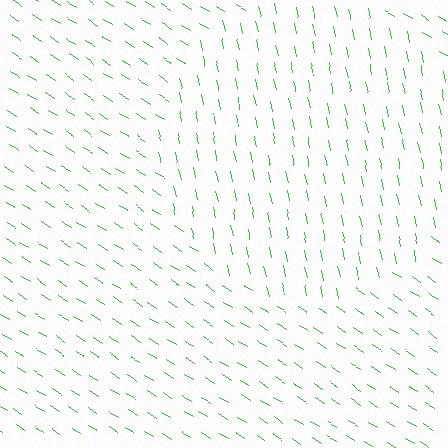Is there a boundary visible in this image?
Yes, there is a texture boundary formed by a change in line orientation.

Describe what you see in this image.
The image is filled with small green line segments. A circle region in the image has lines oriented differently from the surrounding lines, creating a visible texture boundary.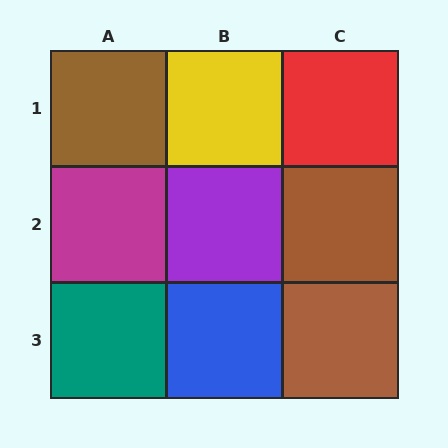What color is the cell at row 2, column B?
Purple.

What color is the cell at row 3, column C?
Brown.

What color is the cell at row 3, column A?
Teal.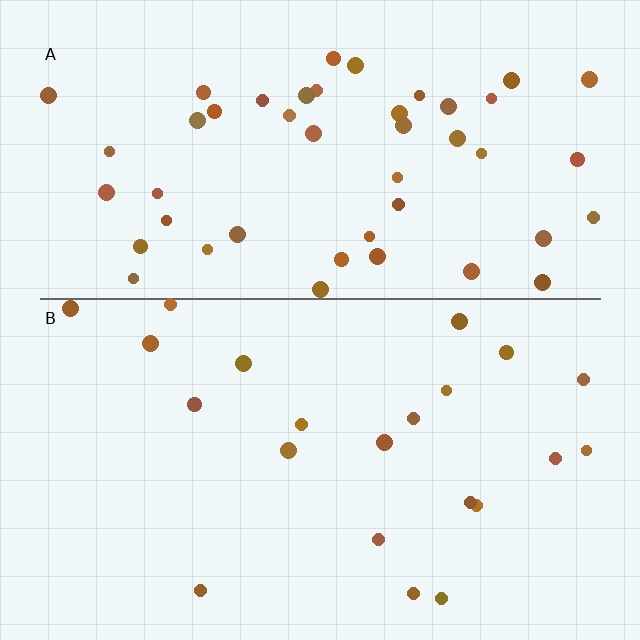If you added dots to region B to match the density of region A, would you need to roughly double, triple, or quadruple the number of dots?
Approximately double.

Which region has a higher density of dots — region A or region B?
A (the top).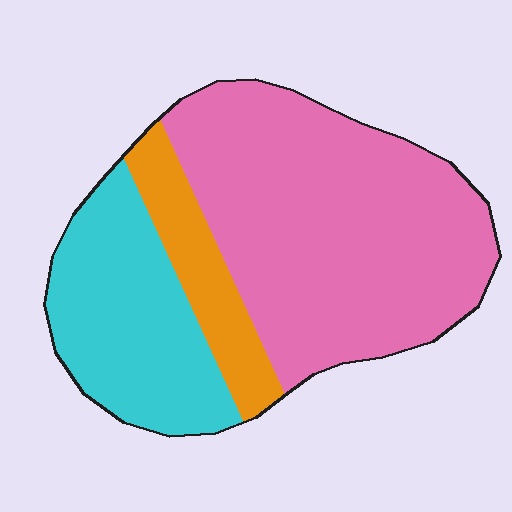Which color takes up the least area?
Orange, at roughly 15%.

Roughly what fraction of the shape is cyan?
Cyan covers 28% of the shape.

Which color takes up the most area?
Pink, at roughly 60%.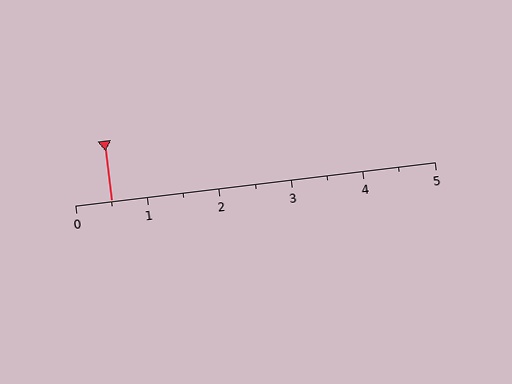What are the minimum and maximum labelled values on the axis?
The axis runs from 0 to 5.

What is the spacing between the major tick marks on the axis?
The major ticks are spaced 1 apart.